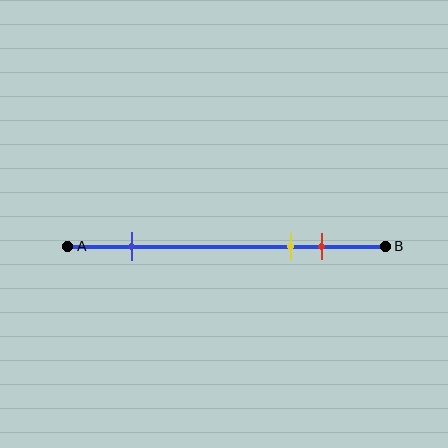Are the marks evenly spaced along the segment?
No, the marks are not evenly spaced.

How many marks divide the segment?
There are 3 marks dividing the segment.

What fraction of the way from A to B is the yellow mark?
The yellow mark is approximately 70% (0.7) of the way from A to B.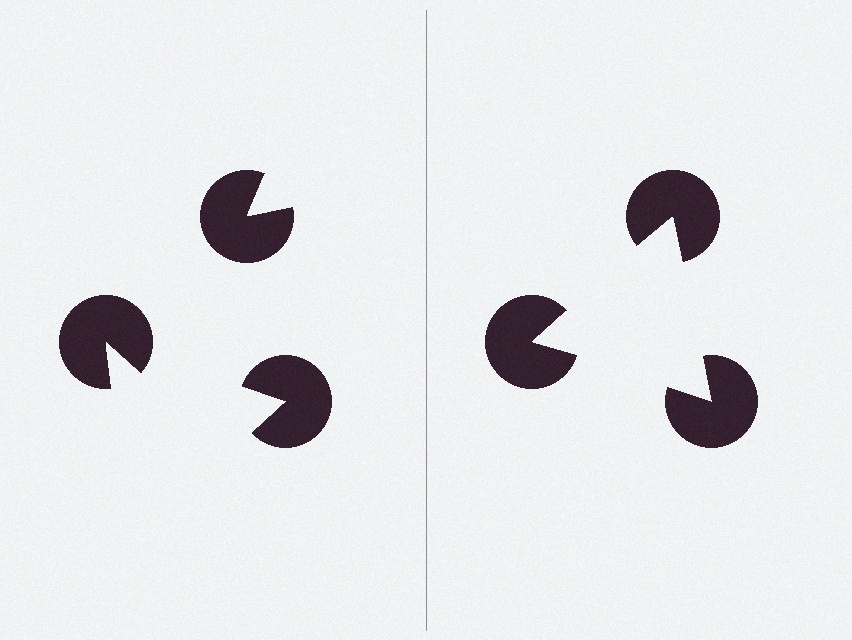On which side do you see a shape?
An illusory triangle appears on the right side. On the left side the wedge cuts are rotated, so no coherent shape forms.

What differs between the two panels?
The pac-man discs are positioned identically on both sides; only the wedge orientations differ. On the right they align to a triangle; on the left they are misaligned.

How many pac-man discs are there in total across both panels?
6 — 3 on each side.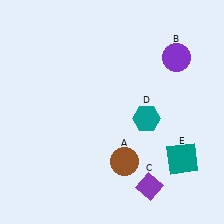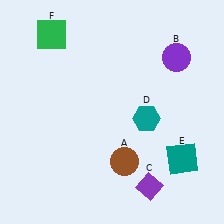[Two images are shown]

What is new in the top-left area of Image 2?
A green square (F) was added in the top-left area of Image 2.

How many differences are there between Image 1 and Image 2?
There is 1 difference between the two images.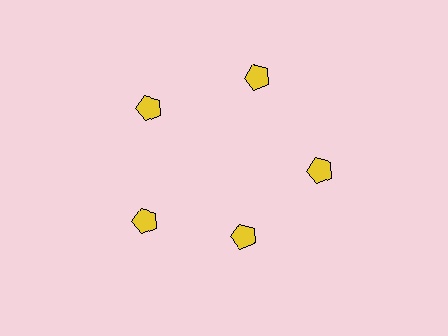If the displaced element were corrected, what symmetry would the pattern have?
It would have 5-fold rotational symmetry — the pattern would map onto itself every 72 degrees.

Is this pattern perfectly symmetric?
No. The 5 yellow pentagons are arranged in a ring, but one element near the 5 o'clock position is pulled inward toward the center, breaking the 5-fold rotational symmetry.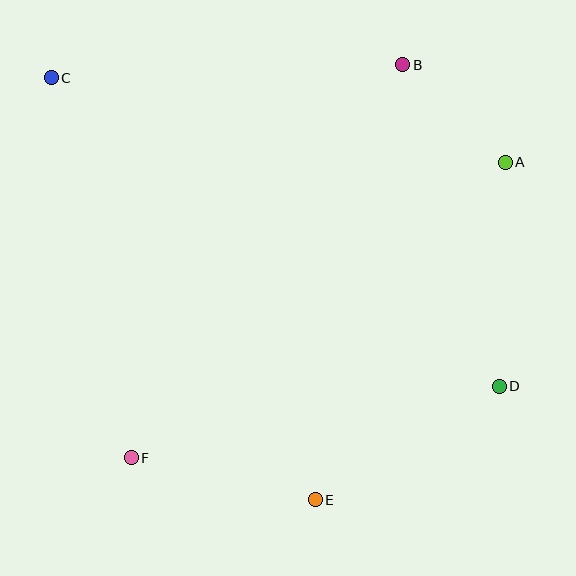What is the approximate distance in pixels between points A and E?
The distance between A and E is approximately 387 pixels.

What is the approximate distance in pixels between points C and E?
The distance between C and E is approximately 498 pixels.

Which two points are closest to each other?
Points A and B are closest to each other.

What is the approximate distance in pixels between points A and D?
The distance between A and D is approximately 224 pixels.